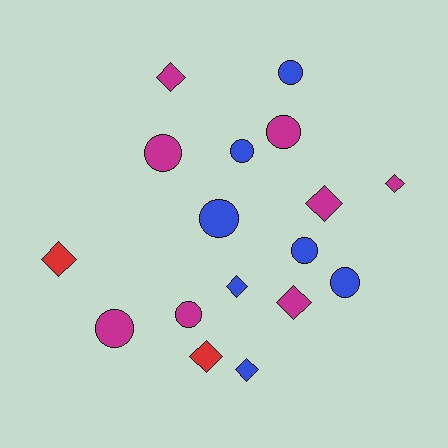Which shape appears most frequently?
Circle, with 9 objects.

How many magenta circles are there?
There are 4 magenta circles.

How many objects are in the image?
There are 17 objects.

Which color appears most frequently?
Magenta, with 8 objects.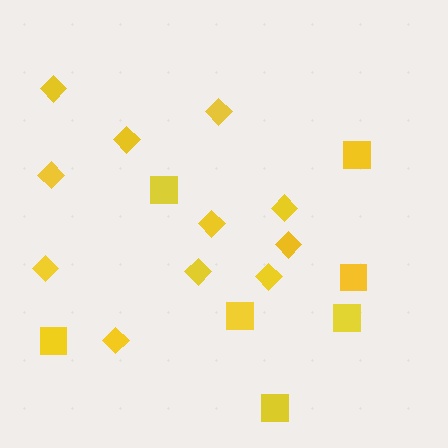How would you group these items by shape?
There are 2 groups: one group of diamonds (11) and one group of squares (7).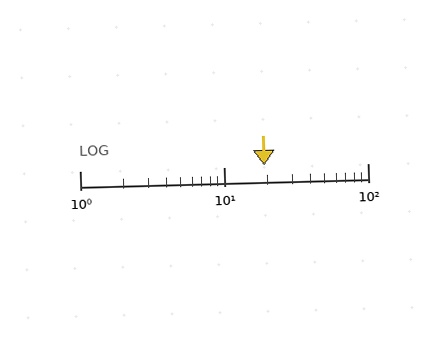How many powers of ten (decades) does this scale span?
The scale spans 2 decades, from 1 to 100.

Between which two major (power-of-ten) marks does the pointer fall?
The pointer is between 10 and 100.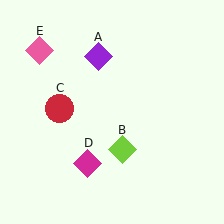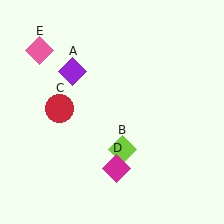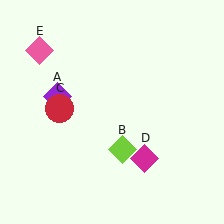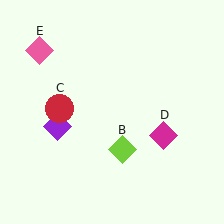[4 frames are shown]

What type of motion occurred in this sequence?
The purple diamond (object A), magenta diamond (object D) rotated counterclockwise around the center of the scene.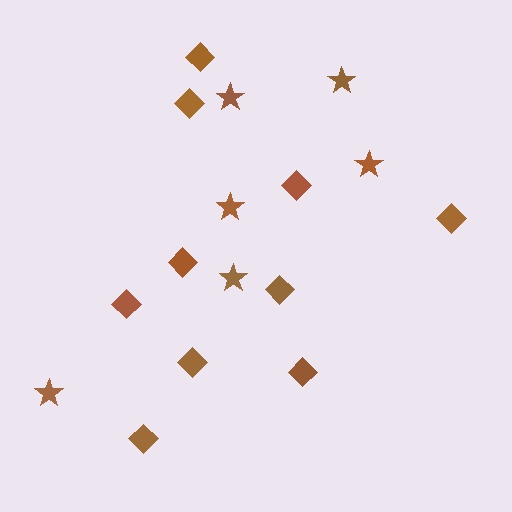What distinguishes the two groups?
There are 2 groups: one group of stars (6) and one group of diamonds (10).